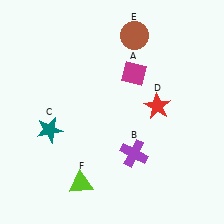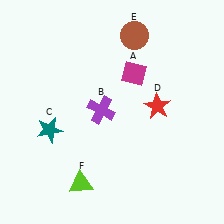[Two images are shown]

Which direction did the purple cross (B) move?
The purple cross (B) moved up.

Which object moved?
The purple cross (B) moved up.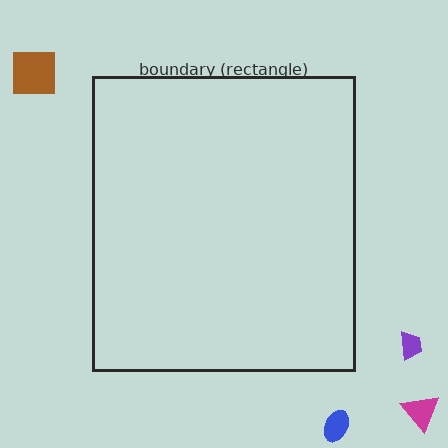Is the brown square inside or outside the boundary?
Outside.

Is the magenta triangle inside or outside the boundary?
Outside.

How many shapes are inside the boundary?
0 inside, 4 outside.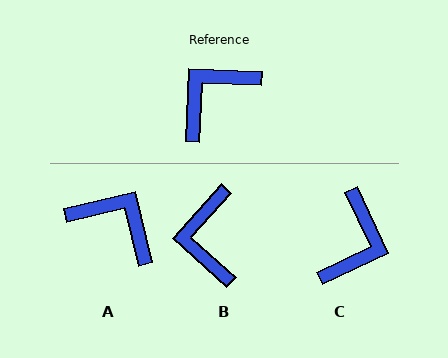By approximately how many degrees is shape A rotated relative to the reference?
Approximately 74 degrees clockwise.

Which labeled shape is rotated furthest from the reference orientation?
C, about 152 degrees away.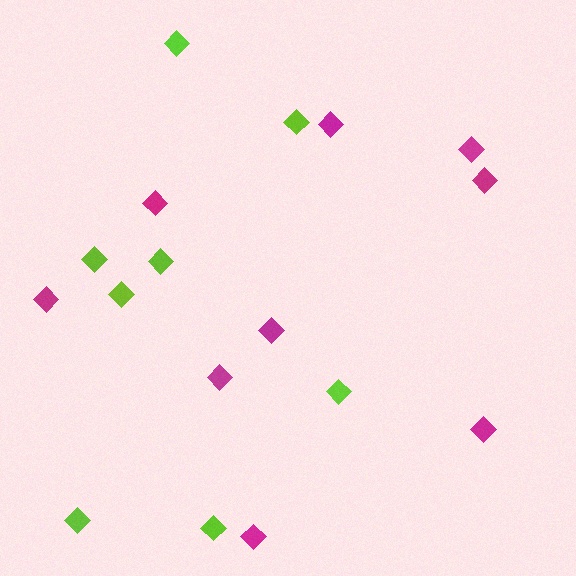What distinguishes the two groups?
There are 2 groups: one group of magenta diamonds (9) and one group of lime diamonds (8).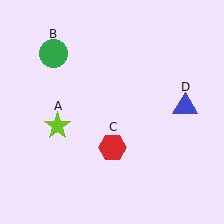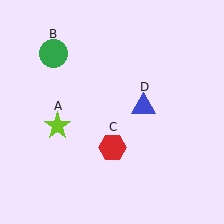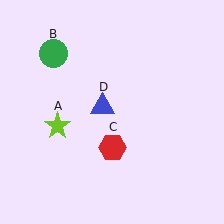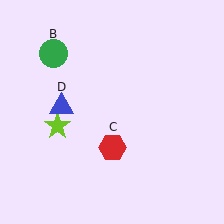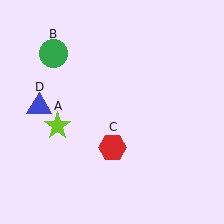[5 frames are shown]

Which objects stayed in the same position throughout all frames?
Lime star (object A) and green circle (object B) and red hexagon (object C) remained stationary.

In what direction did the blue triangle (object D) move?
The blue triangle (object D) moved left.